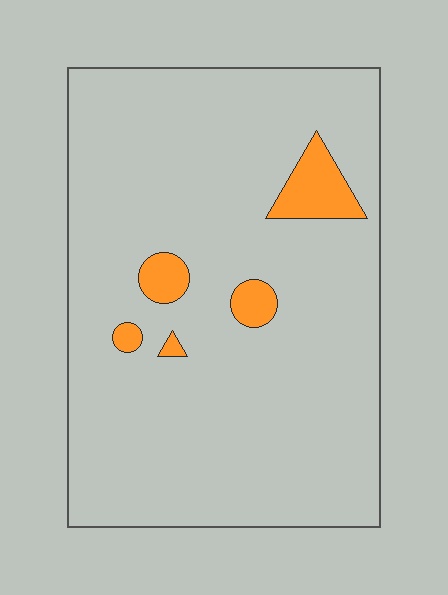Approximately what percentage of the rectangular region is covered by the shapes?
Approximately 5%.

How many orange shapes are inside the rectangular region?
5.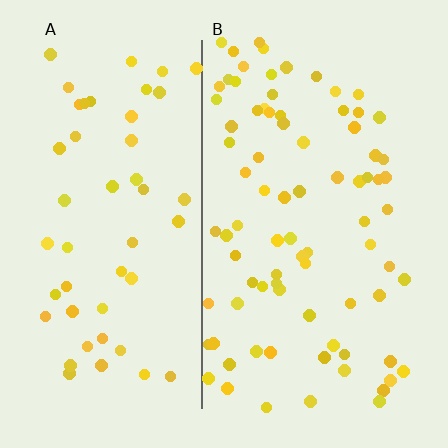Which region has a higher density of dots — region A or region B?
B (the right).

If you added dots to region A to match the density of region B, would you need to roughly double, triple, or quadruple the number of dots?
Approximately double.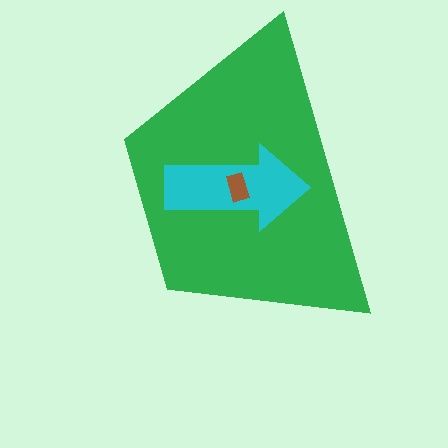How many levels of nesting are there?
3.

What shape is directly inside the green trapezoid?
The cyan arrow.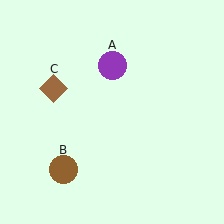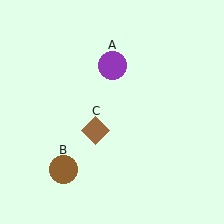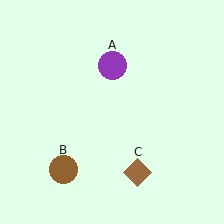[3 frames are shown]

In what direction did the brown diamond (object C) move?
The brown diamond (object C) moved down and to the right.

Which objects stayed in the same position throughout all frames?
Purple circle (object A) and brown circle (object B) remained stationary.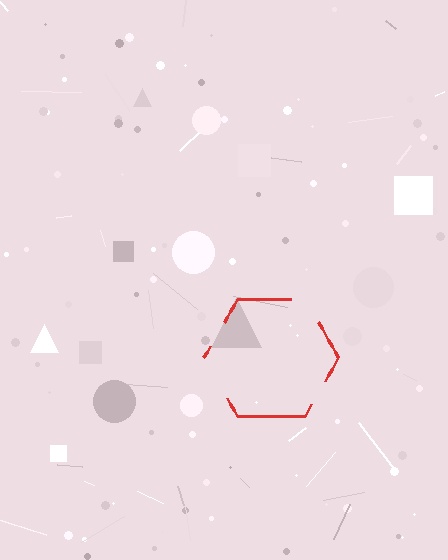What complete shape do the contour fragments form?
The contour fragments form a hexagon.